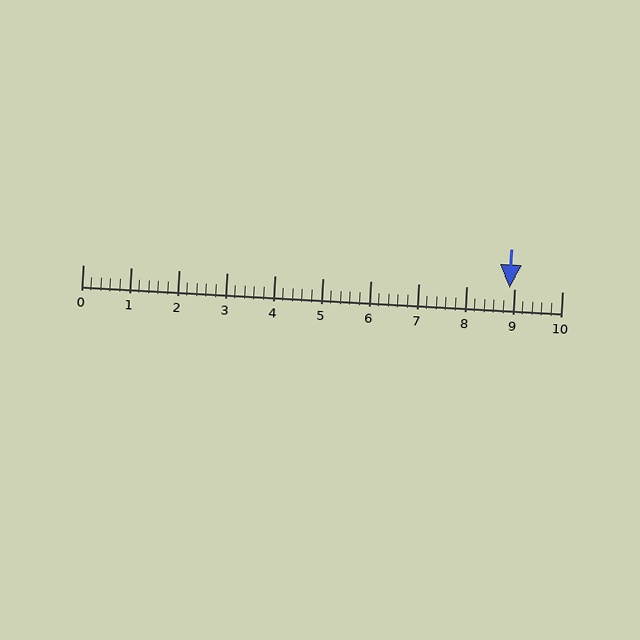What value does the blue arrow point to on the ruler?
The blue arrow points to approximately 8.9.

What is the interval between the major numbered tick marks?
The major tick marks are spaced 1 units apart.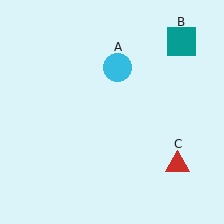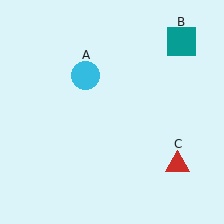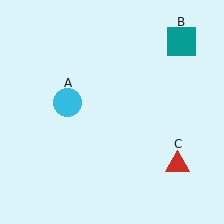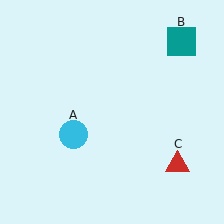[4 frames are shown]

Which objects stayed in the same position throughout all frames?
Teal square (object B) and red triangle (object C) remained stationary.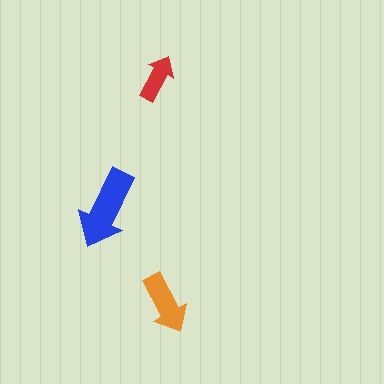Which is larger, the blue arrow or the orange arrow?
The blue one.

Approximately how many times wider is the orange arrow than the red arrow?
About 1.5 times wider.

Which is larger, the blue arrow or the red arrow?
The blue one.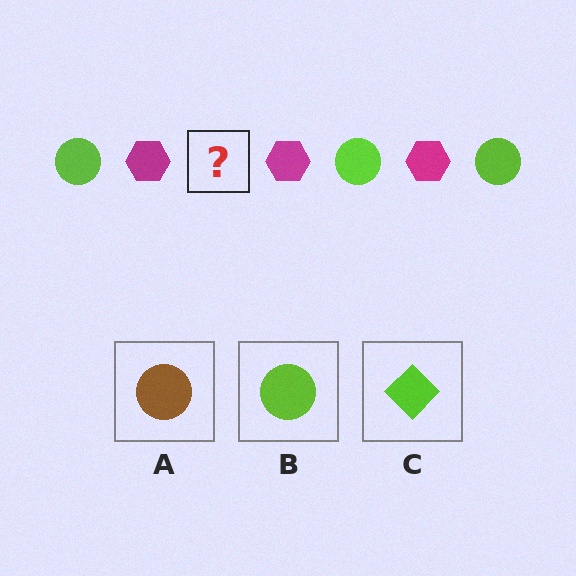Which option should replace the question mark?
Option B.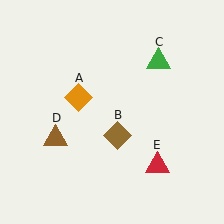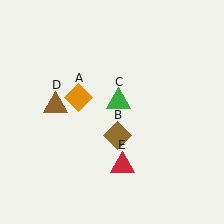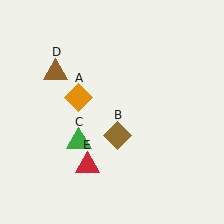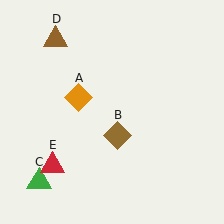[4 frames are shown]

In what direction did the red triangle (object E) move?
The red triangle (object E) moved left.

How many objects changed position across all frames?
3 objects changed position: green triangle (object C), brown triangle (object D), red triangle (object E).